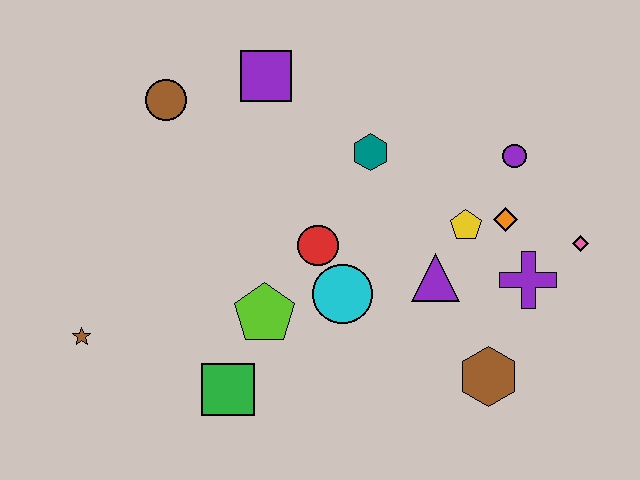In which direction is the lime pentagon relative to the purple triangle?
The lime pentagon is to the left of the purple triangle.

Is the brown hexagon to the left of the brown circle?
No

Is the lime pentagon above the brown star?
Yes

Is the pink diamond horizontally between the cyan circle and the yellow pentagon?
No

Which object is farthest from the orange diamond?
The brown star is farthest from the orange diamond.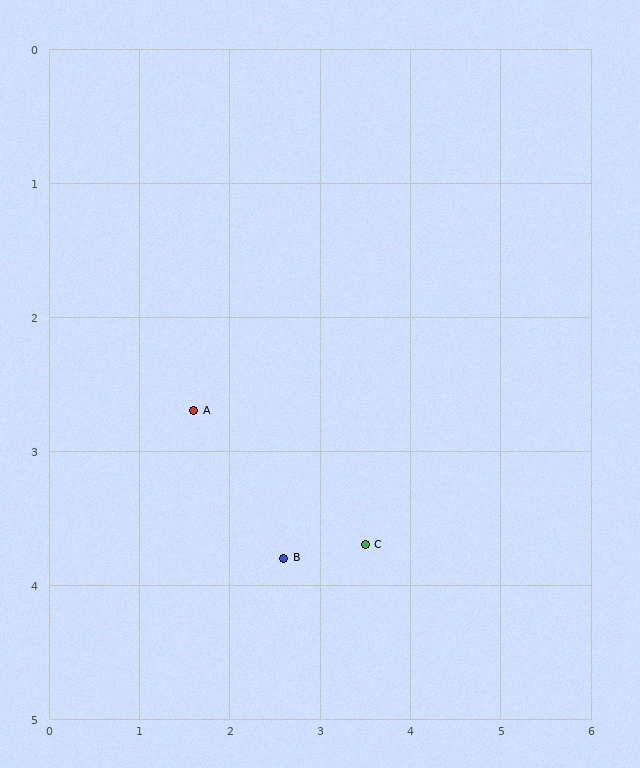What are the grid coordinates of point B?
Point B is at approximately (2.6, 3.8).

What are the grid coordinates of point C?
Point C is at approximately (3.5, 3.7).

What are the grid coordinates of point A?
Point A is at approximately (1.6, 2.7).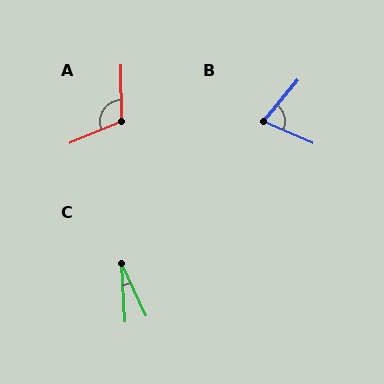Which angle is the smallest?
C, at approximately 22 degrees.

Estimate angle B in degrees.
Approximately 74 degrees.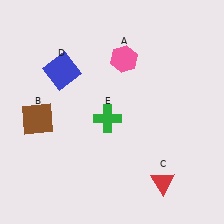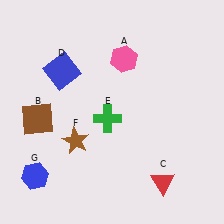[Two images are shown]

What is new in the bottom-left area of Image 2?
A blue hexagon (G) was added in the bottom-left area of Image 2.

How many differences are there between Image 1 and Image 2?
There are 2 differences between the two images.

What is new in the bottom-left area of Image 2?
A brown star (F) was added in the bottom-left area of Image 2.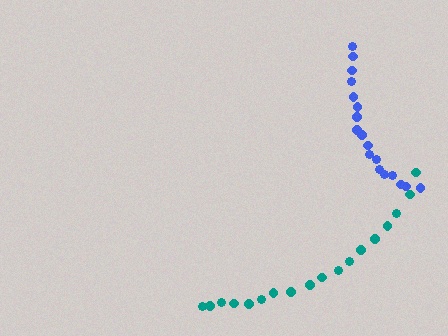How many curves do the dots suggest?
There are 2 distinct paths.